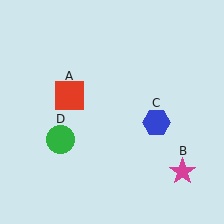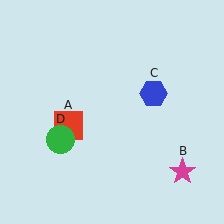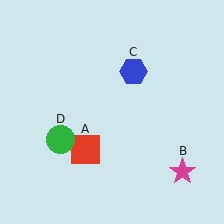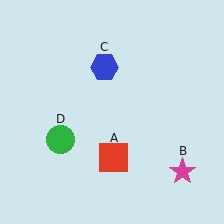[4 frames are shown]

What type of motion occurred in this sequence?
The red square (object A), blue hexagon (object C) rotated counterclockwise around the center of the scene.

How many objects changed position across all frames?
2 objects changed position: red square (object A), blue hexagon (object C).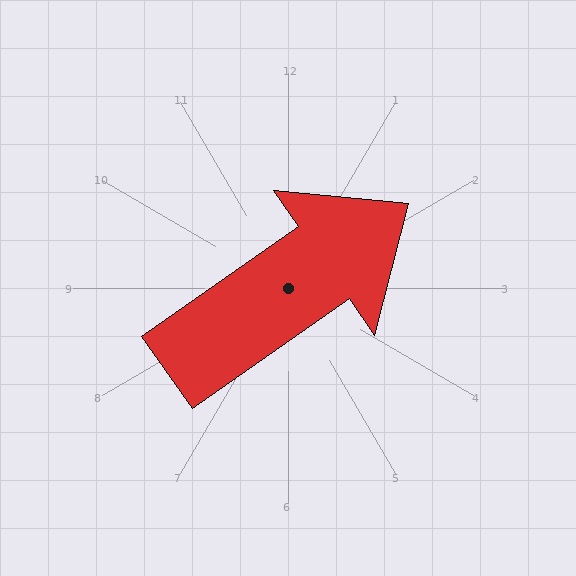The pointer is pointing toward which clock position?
Roughly 2 o'clock.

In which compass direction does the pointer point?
Northeast.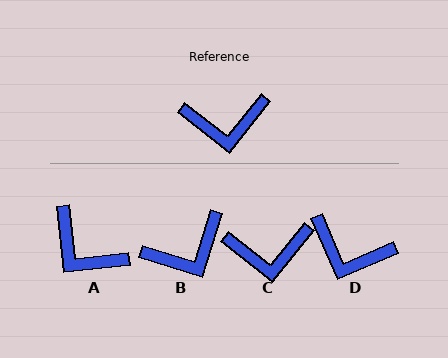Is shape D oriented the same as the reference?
No, it is off by about 28 degrees.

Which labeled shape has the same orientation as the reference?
C.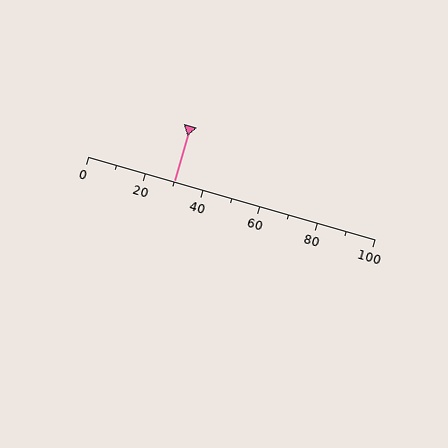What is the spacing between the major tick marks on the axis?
The major ticks are spaced 20 apart.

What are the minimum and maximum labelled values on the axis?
The axis runs from 0 to 100.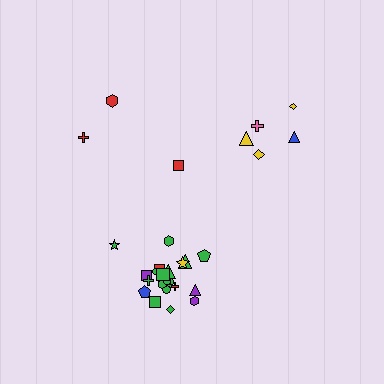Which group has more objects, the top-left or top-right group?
The top-right group.